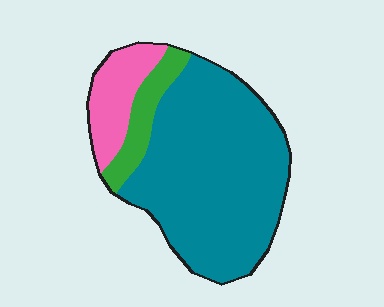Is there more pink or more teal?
Teal.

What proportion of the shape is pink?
Pink takes up less than a quarter of the shape.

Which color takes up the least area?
Green, at roughly 10%.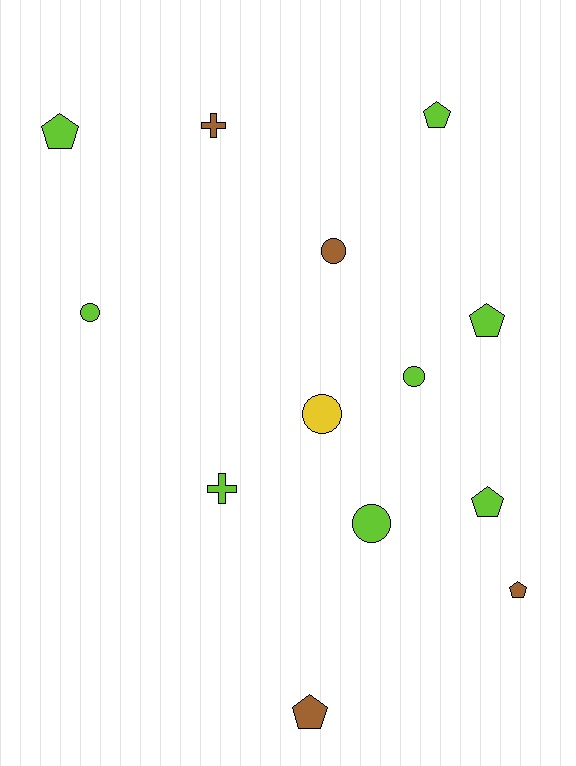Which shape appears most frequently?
Pentagon, with 6 objects.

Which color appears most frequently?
Lime, with 8 objects.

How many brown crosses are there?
There is 1 brown cross.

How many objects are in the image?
There are 13 objects.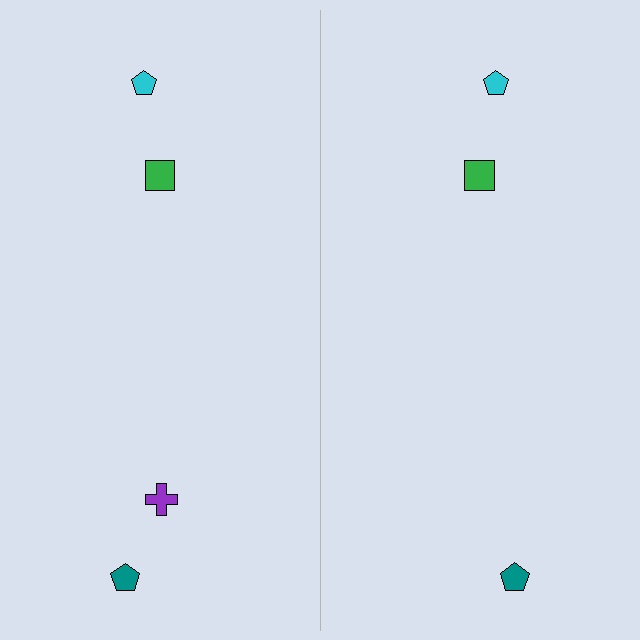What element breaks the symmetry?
A purple cross is missing from the right side.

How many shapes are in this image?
There are 7 shapes in this image.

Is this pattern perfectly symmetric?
No, the pattern is not perfectly symmetric. A purple cross is missing from the right side.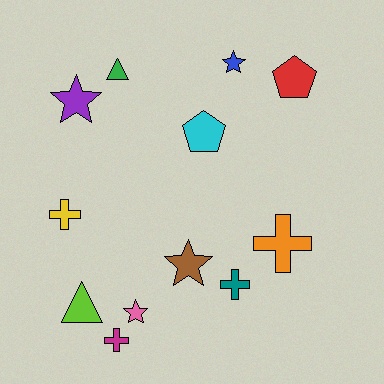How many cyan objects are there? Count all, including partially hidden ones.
There is 1 cyan object.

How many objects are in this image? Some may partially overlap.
There are 12 objects.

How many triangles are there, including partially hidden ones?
There are 2 triangles.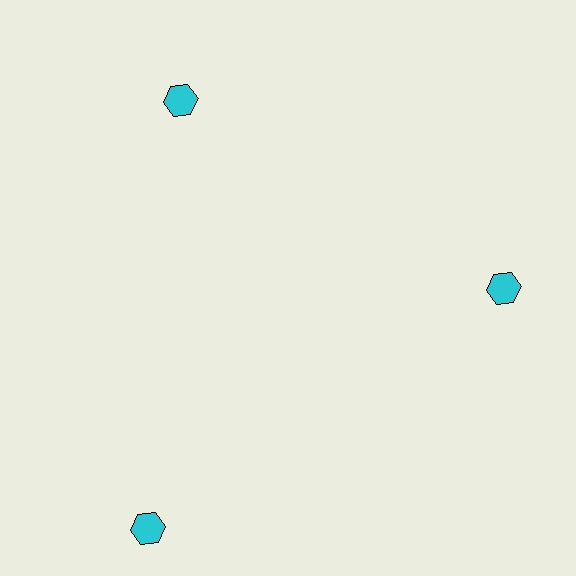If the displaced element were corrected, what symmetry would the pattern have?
It would have 3-fold rotational symmetry — the pattern would map onto itself every 120 degrees.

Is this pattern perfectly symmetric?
No. The 3 cyan hexagons are arranged in a ring, but one element near the 7 o'clock position is pushed outward from the center, breaking the 3-fold rotational symmetry.